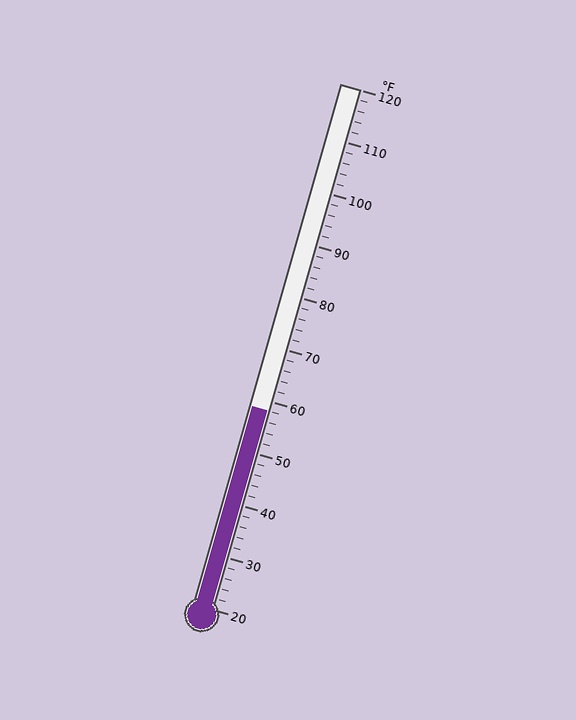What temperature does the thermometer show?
The thermometer shows approximately 58°F.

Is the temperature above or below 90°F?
The temperature is below 90°F.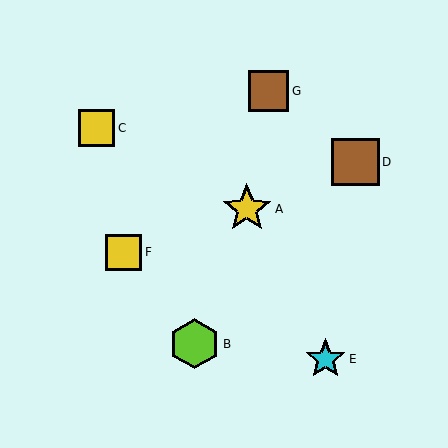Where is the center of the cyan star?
The center of the cyan star is at (326, 359).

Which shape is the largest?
The lime hexagon (labeled B) is the largest.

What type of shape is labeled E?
Shape E is a cyan star.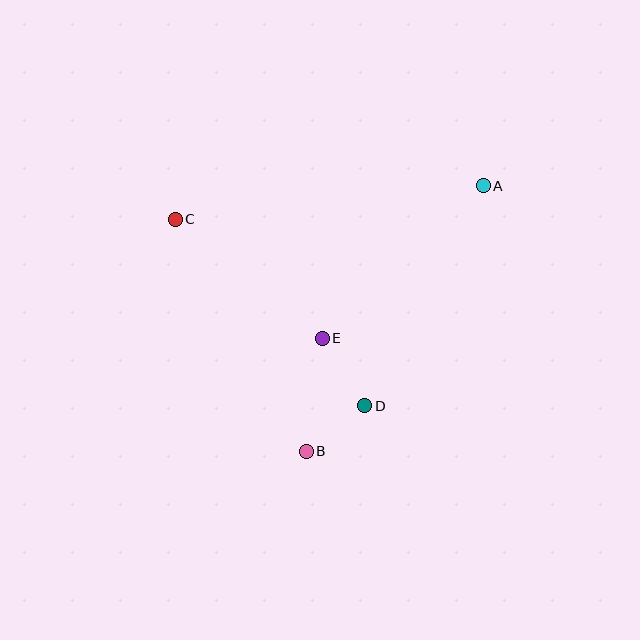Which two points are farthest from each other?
Points A and B are farthest from each other.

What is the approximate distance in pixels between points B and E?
The distance between B and E is approximately 114 pixels.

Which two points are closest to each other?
Points B and D are closest to each other.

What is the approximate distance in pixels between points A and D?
The distance between A and D is approximately 250 pixels.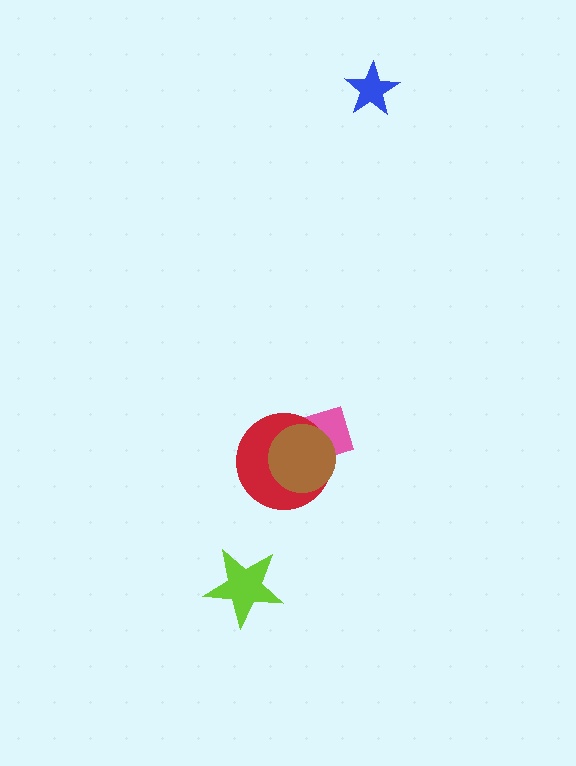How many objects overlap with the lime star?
0 objects overlap with the lime star.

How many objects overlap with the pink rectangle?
2 objects overlap with the pink rectangle.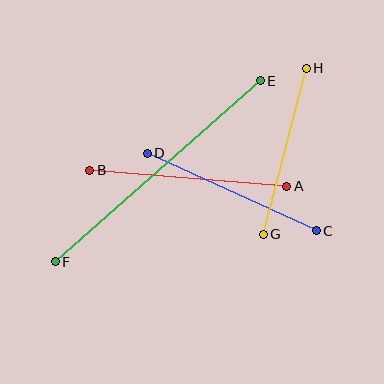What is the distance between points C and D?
The distance is approximately 186 pixels.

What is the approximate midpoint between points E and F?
The midpoint is at approximately (158, 171) pixels.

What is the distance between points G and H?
The distance is approximately 171 pixels.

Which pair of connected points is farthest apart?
Points E and F are farthest apart.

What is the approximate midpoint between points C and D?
The midpoint is at approximately (232, 192) pixels.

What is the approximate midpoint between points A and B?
The midpoint is at approximately (188, 178) pixels.